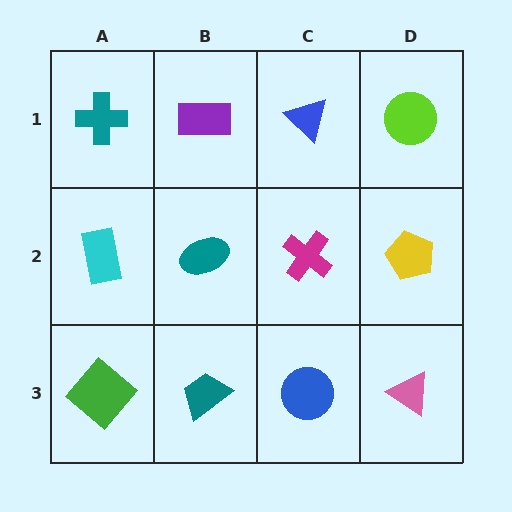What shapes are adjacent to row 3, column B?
A teal ellipse (row 2, column B), a green diamond (row 3, column A), a blue circle (row 3, column C).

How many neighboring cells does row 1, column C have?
3.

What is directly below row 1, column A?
A cyan rectangle.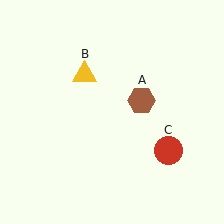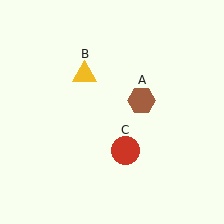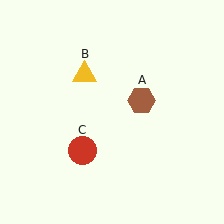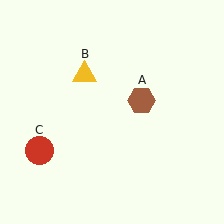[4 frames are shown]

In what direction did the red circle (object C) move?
The red circle (object C) moved left.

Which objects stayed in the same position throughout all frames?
Brown hexagon (object A) and yellow triangle (object B) remained stationary.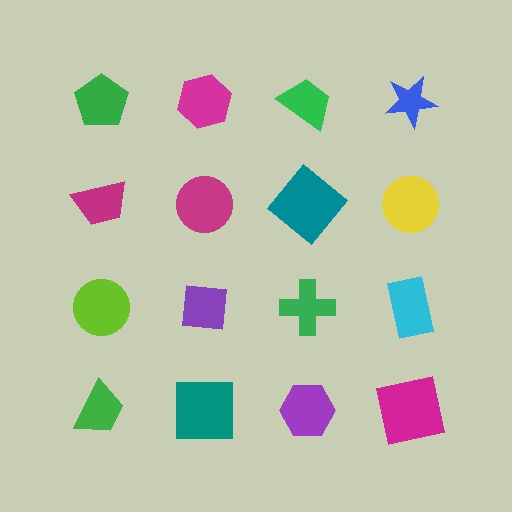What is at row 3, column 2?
A purple square.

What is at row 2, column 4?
A yellow circle.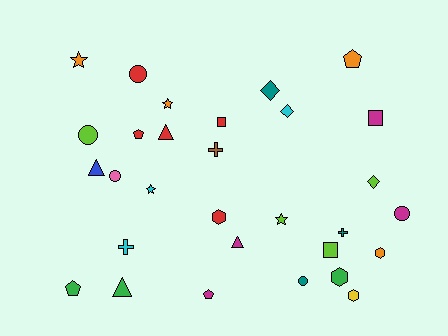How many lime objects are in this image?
There are 4 lime objects.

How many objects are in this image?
There are 30 objects.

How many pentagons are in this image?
There are 4 pentagons.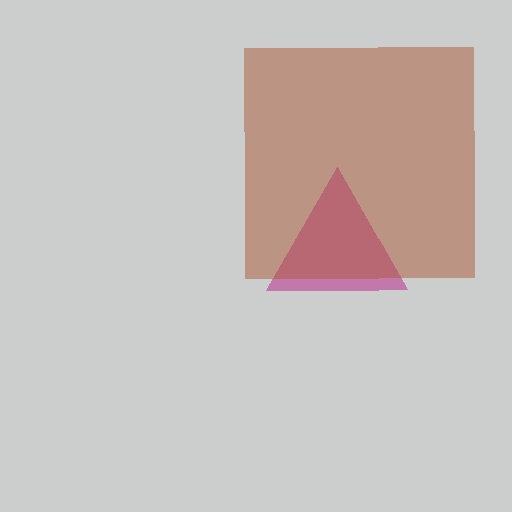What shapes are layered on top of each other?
The layered shapes are: a magenta triangle, a brown square.